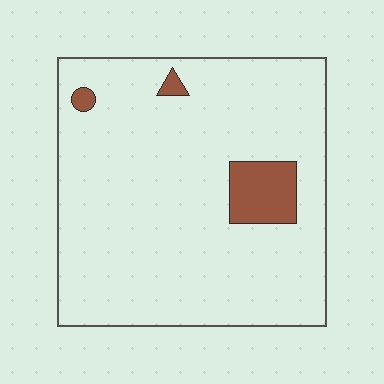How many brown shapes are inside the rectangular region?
3.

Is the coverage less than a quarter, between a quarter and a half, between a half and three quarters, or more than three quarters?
Less than a quarter.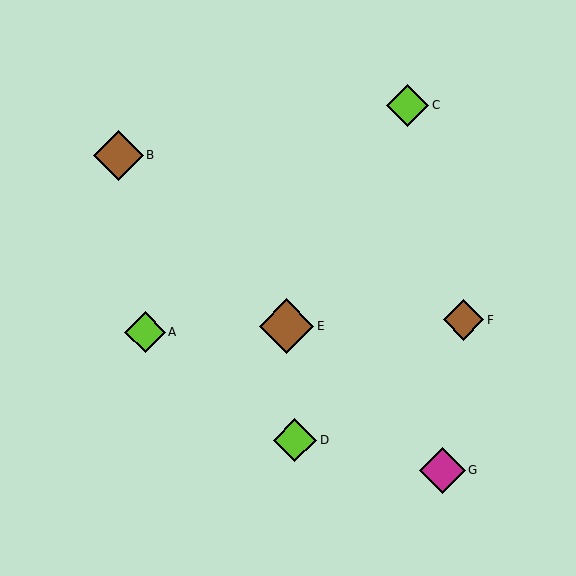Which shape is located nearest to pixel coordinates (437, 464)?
The magenta diamond (labeled G) at (442, 470) is nearest to that location.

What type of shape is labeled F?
Shape F is a brown diamond.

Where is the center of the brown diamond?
The center of the brown diamond is at (119, 155).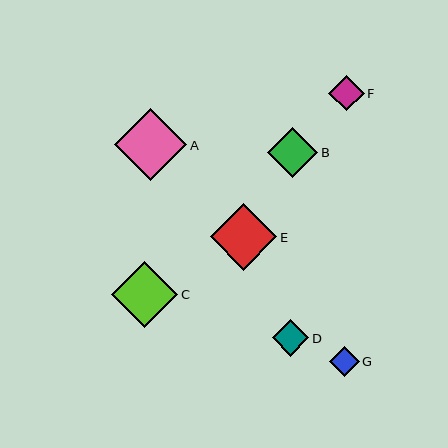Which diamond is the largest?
Diamond A is the largest with a size of approximately 72 pixels.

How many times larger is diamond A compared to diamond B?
Diamond A is approximately 1.4 times the size of diamond B.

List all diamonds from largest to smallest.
From largest to smallest: A, C, E, B, D, F, G.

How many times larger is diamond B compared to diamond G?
Diamond B is approximately 1.7 times the size of diamond G.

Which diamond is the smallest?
Diamond G is the smallest with a size of approximately 30 pixels.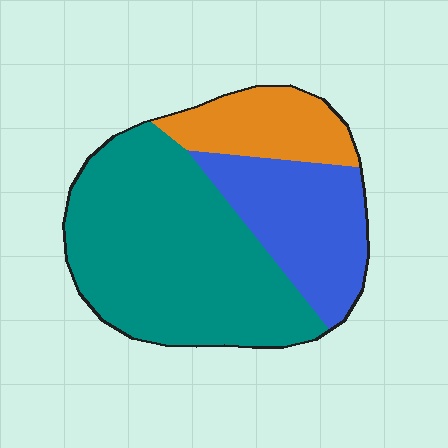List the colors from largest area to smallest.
From largest to smallest: teal, blue, orange.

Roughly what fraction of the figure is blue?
Blue covers around 25% of the figure.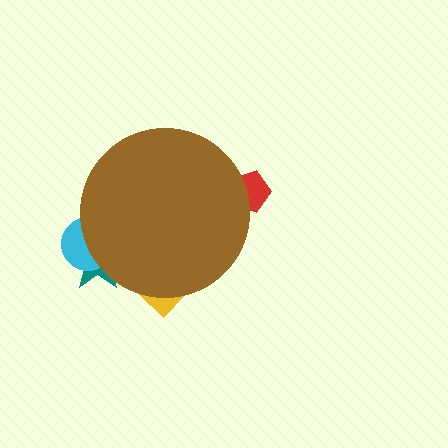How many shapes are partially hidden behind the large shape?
4 shapes are partially hidden.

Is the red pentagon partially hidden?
Yes, the red pentagon is partially hidden behind the brown circle.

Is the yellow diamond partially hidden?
Yes, the yellow diamond is partially hidden behind the brown circle.